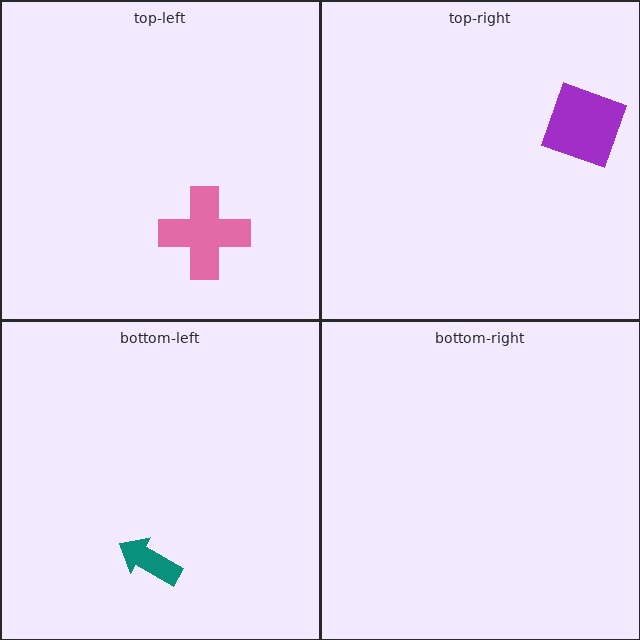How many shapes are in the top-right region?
1.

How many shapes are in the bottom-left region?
1.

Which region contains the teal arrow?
The bottom-left region.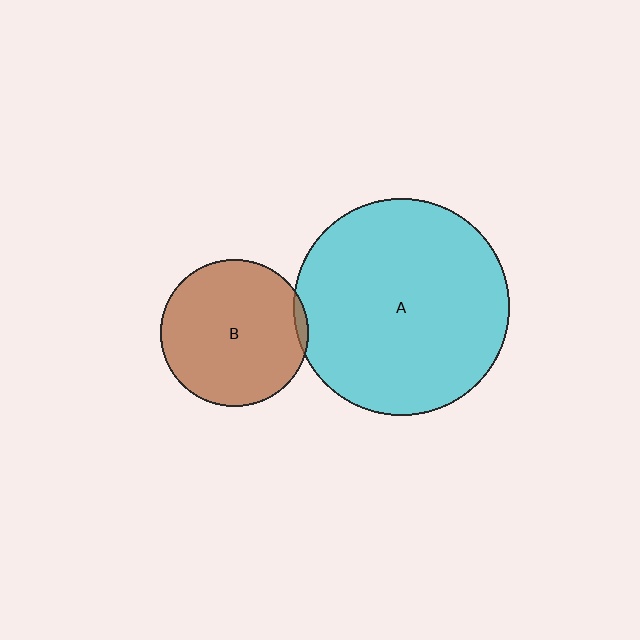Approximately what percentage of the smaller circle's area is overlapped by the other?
Approximately 5%.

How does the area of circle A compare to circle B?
Approximately 2.2 times.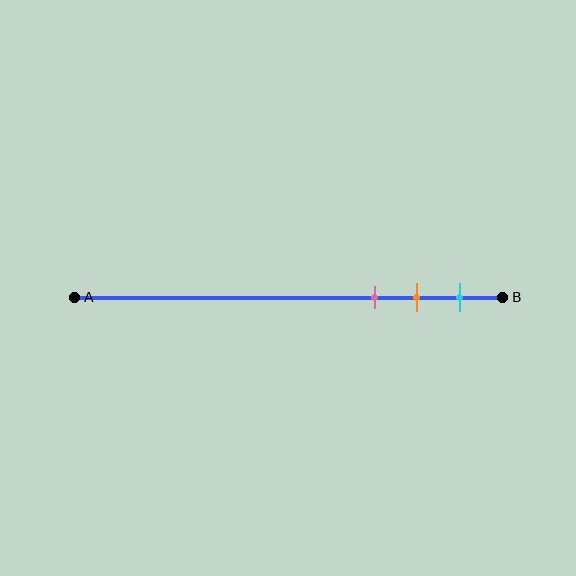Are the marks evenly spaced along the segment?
Yes, the marks are approximately evenly spaced.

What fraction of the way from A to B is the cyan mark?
The cyan mark is approximately 90% (0.9) of the way from A to B.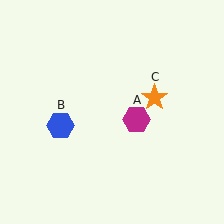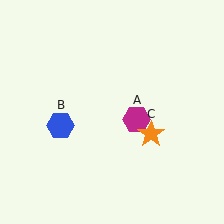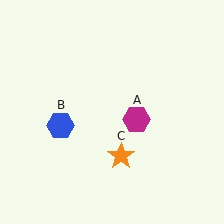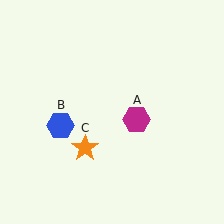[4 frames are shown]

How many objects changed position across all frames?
1 object changed position: orange star (object C).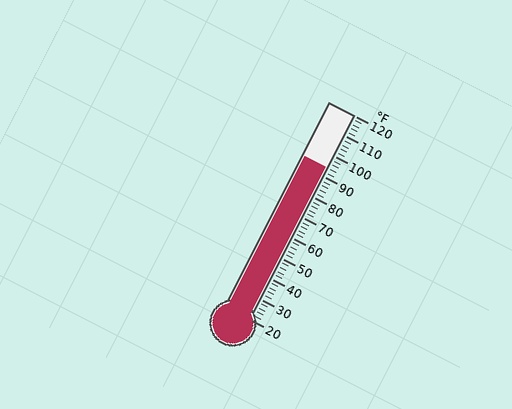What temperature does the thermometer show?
The thermometer shows approximately 94°F.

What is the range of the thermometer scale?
The thermometer scale ranges from 20°F to 120°F.